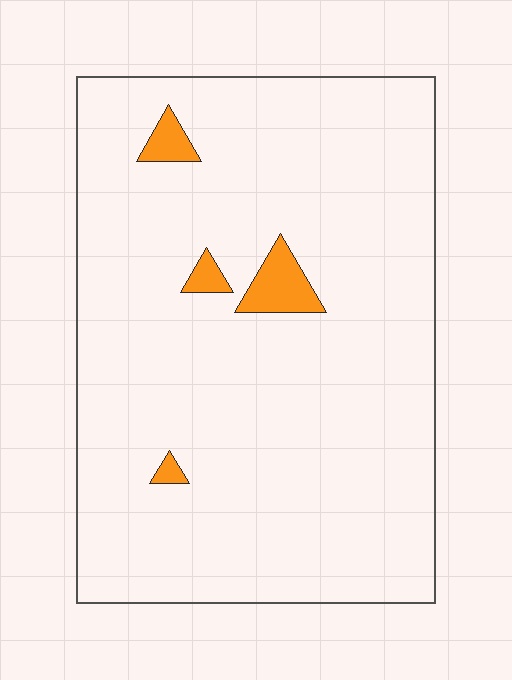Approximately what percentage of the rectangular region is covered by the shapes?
Approximately 5%.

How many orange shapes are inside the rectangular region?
4.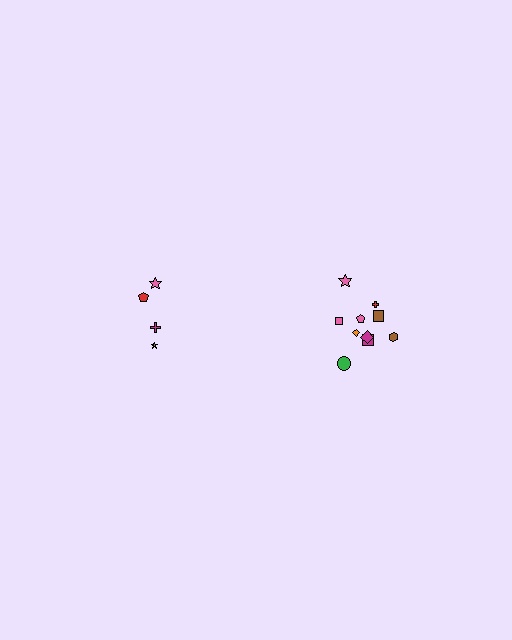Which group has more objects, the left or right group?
The right group.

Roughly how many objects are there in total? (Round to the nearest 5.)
Roughly 15 objects in total.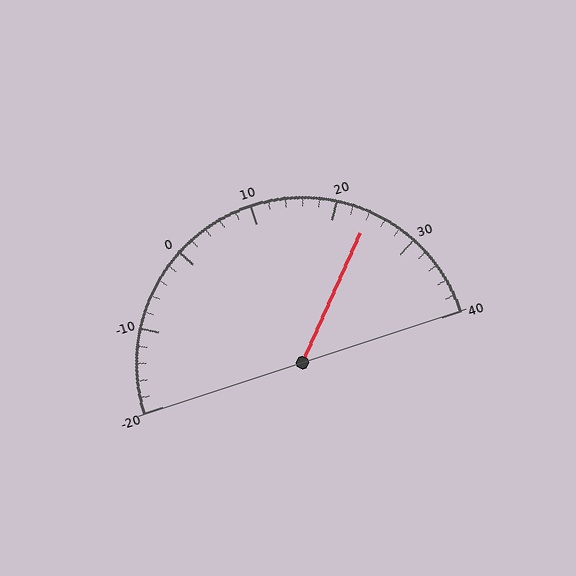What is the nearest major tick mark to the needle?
The nearest major tick mark is 20.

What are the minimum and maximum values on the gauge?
The gauge ranges from -20 to 40.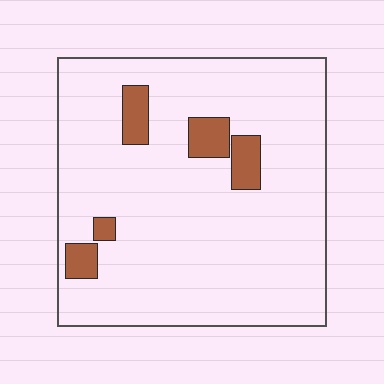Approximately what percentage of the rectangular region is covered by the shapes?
Approximately 10%.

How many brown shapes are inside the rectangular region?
5.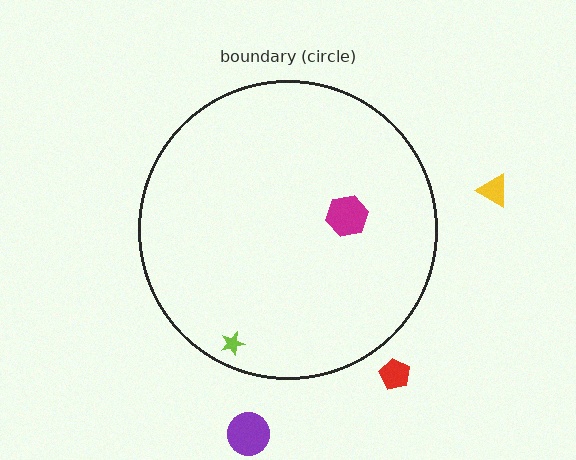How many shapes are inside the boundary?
2 inside, 3 outside.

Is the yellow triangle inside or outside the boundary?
Outside.